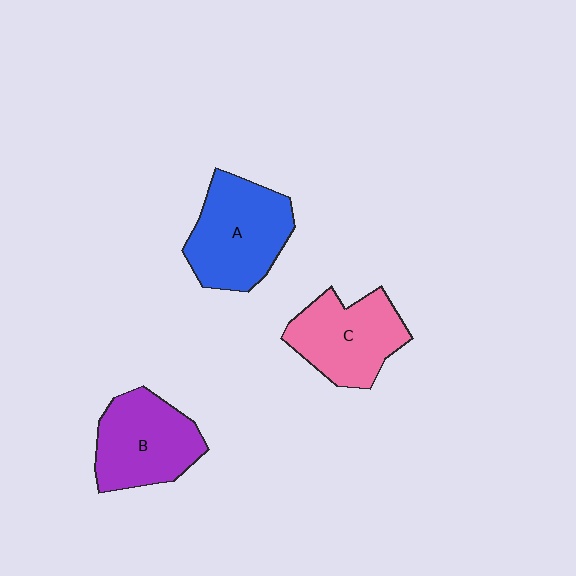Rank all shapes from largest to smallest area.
From largest to smallest: A (blue), B (purple), C (pink).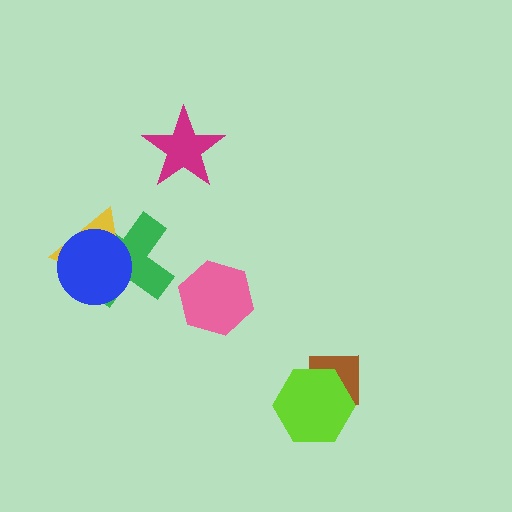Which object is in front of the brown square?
The lime hexagon is in front of the brown square.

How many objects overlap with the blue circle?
2 objects overlap with the blue circle.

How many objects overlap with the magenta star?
0 objects overlap with the magenta star.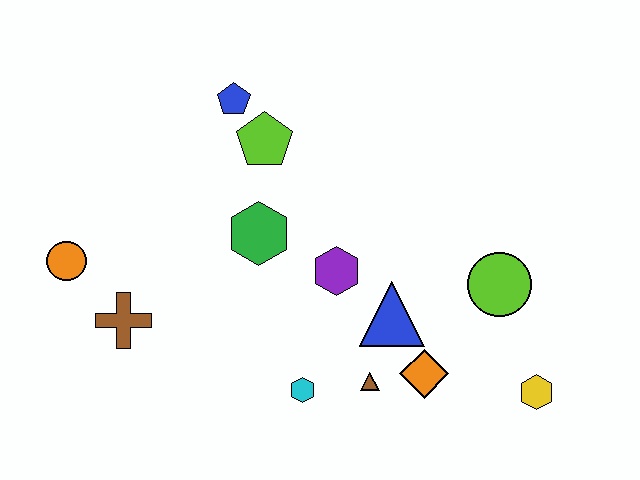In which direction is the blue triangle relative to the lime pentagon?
The blue triangle is below the lime pentagon.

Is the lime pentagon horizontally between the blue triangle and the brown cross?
Yes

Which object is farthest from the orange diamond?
The orange circle is farthest from the orange diamond.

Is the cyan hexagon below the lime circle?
Yes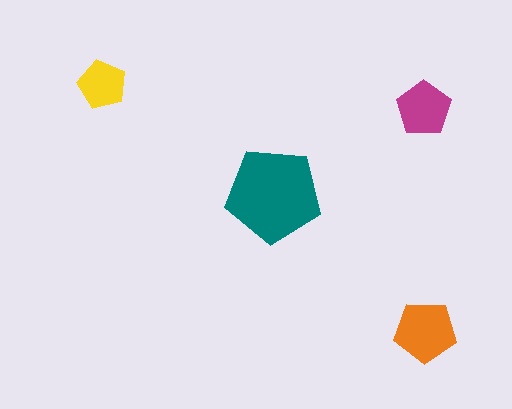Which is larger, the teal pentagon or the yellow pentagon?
The teal one.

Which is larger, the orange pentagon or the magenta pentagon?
The orange one.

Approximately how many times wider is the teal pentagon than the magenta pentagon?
About 2 times wider.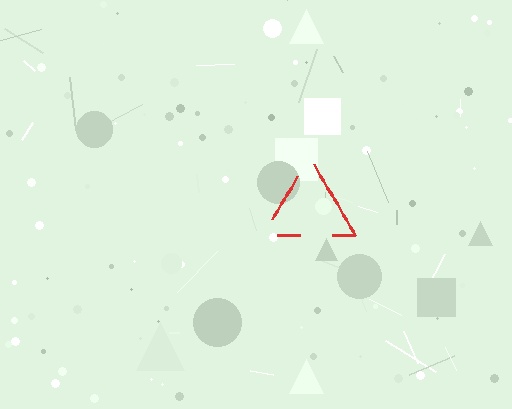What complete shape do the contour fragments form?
The contour fragments form a triangle.